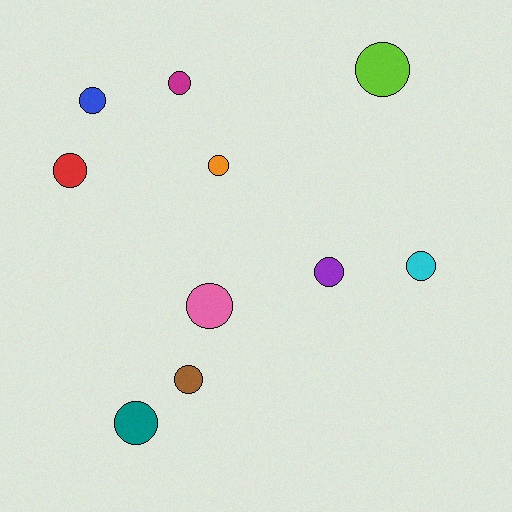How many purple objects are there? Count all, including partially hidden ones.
There is 1 purple object.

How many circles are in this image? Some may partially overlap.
There are 10 circles.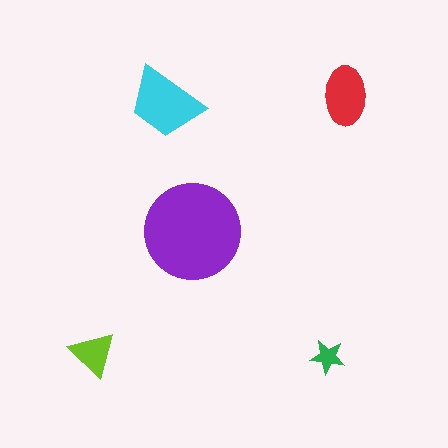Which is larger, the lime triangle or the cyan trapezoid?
The cyan trapezoid.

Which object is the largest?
The purple circle.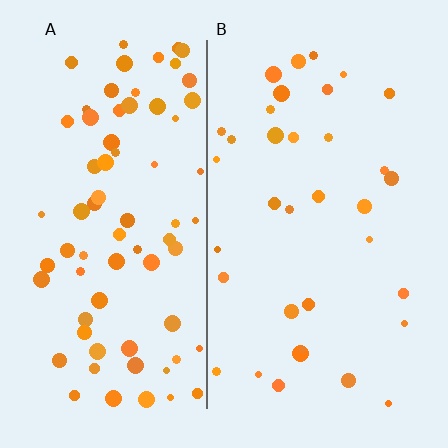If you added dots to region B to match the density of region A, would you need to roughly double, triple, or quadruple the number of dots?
Approximately double.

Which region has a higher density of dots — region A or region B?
A (the left).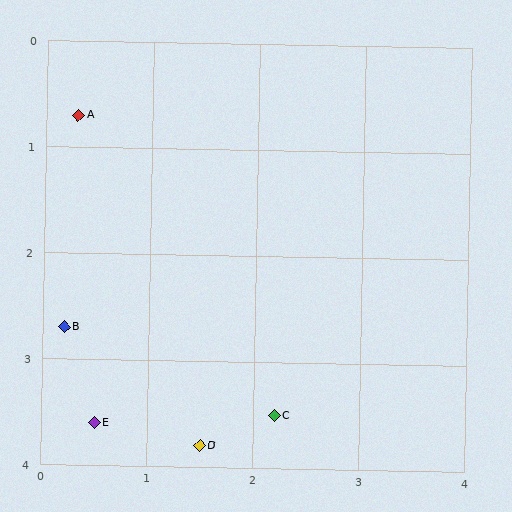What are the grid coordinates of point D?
Point D is at approximately (1.5, 3.8).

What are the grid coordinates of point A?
Point A is at approximately (0.3, 0.7).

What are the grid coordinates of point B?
Point B is at approximately (0.2, 2.7).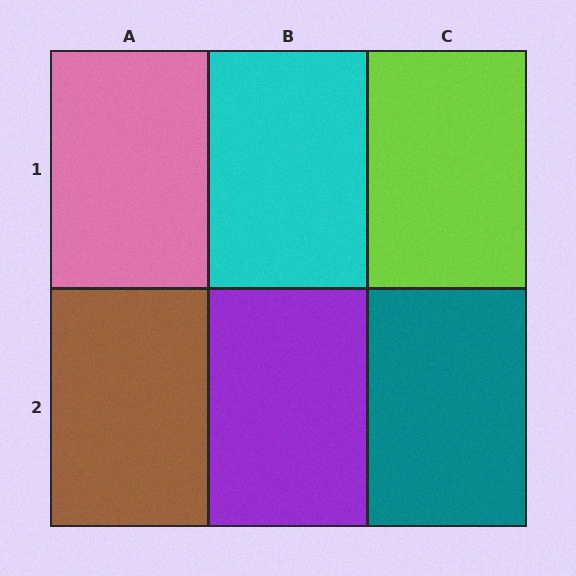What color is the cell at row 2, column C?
Teal.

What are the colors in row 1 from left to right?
Pink, cyan, lime.